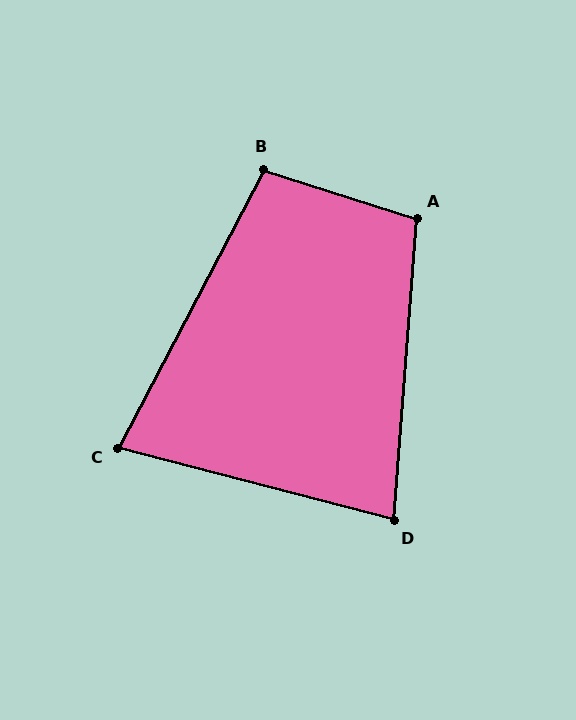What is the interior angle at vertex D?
Approximately 80 degrees (acute).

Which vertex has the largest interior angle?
A, at approximately 103 degrees.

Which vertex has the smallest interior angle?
C, at approximately 77 degrees.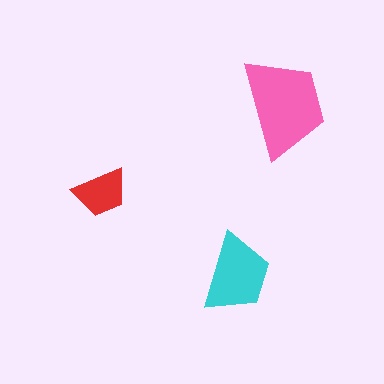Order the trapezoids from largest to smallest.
the pink one, the cyan one, the red one.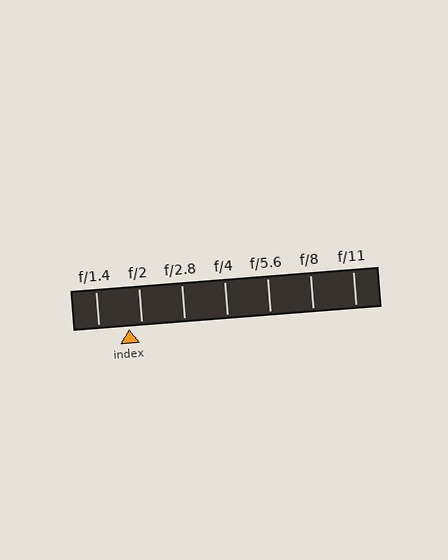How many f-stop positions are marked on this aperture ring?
There are 7 f-stop positions marked.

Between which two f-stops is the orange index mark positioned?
The index mark is between f/1.4 and f/2.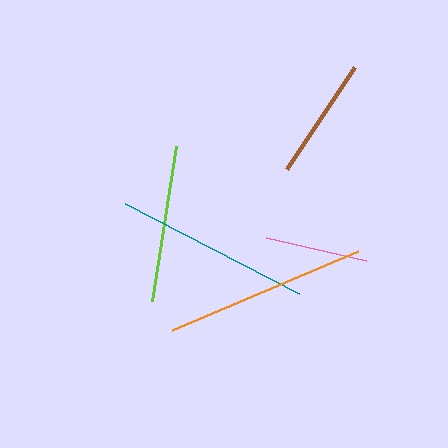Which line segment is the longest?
The orange line is the longest at approximately 202 pixels.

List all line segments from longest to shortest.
From longest to shortest: orange, teal, lime, brown, pink.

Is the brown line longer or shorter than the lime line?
The lime line is longer than the brown line.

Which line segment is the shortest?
The pink line is the shortest at approximately 103 pixels.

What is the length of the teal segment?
The teal segment is approximately 197 pixels long.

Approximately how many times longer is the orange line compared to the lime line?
The orange line is approximately 1.3 times the length of the lime line.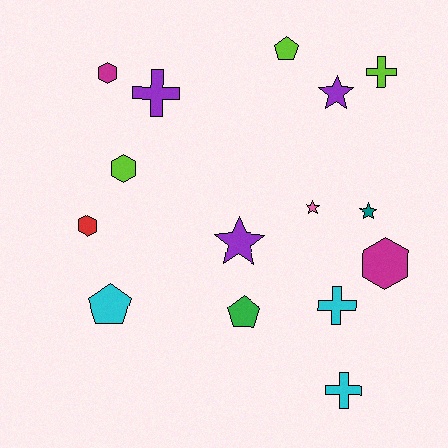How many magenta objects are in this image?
There are 2 magenta objects.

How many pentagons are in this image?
There are 3 pentagons.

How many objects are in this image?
There are 15 objects.